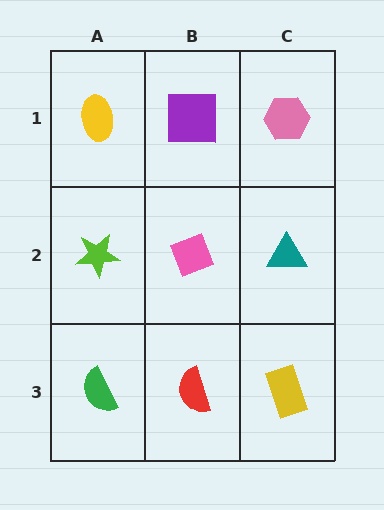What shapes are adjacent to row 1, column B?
A pink diamond (row 2, column B), a yellow ellipse (row 1, column A), a pink hexagon (row 1, column C).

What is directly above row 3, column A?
A lime star.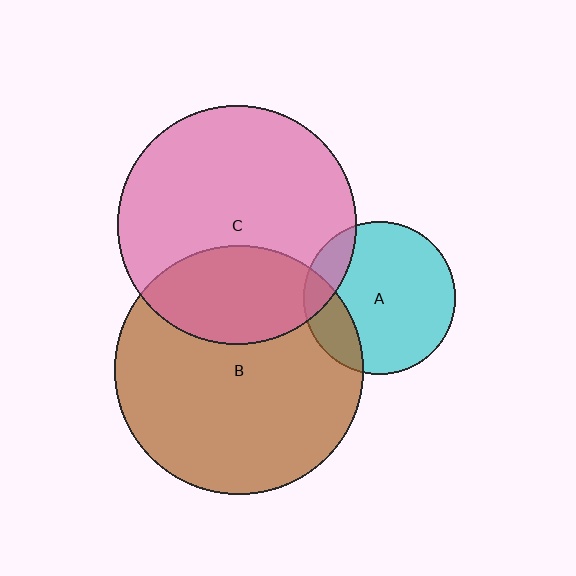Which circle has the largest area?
Circle B (brown).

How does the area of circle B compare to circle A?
Approximately 2.7 times.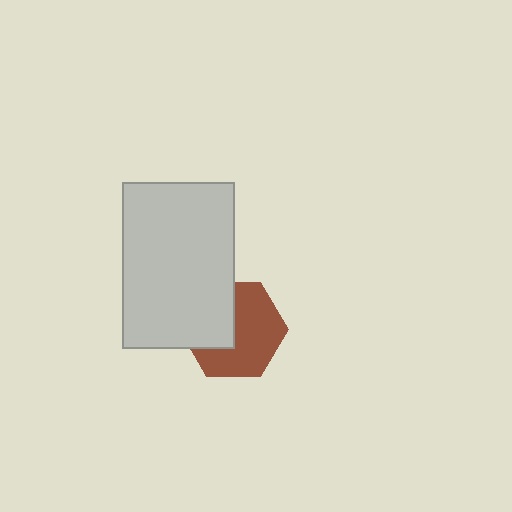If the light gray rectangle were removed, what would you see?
You would see the complete brown hexagon.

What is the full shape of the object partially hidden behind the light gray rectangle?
The partially hidden object is a brown hexagon.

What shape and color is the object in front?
The object in front is a light gray rectangle.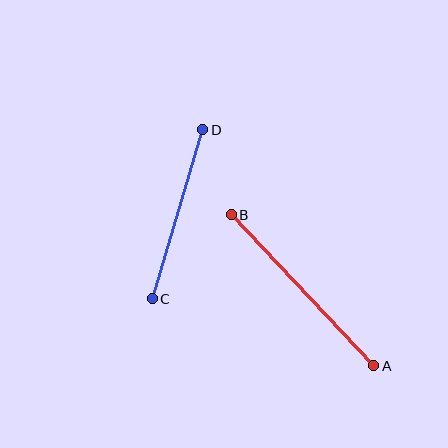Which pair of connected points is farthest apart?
Points A and B are farthest apart.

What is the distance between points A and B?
The distance is approximately 207 pixels.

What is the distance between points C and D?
The distance is approximately 176 pixels.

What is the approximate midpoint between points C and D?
The midpoint is at approximately (177, 214) pixels.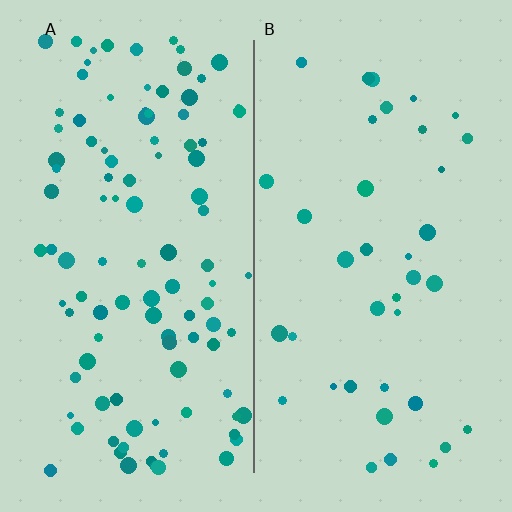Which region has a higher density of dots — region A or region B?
A (the left).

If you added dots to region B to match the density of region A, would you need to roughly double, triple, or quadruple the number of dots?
Approximately triple.